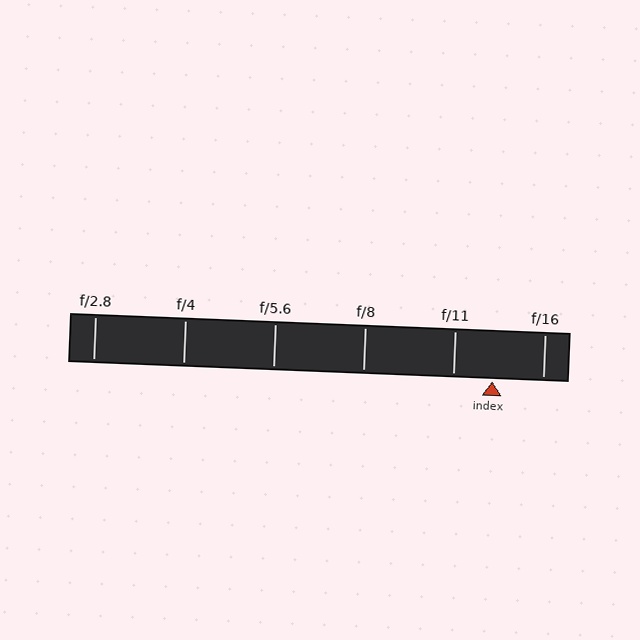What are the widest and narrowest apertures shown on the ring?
The widest aperture shown is f/2.8 and the narrowest is f/16.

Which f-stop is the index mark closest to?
The index mark is closest to f/11.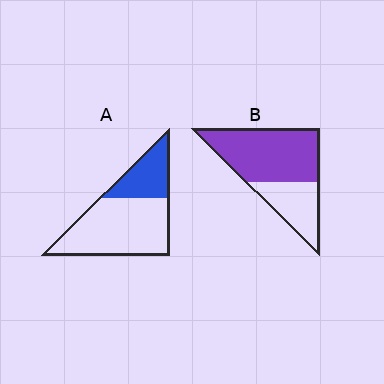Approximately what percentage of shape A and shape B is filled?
A is approximately 30% and B is approximately 65%.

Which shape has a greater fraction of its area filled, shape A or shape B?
Shape B.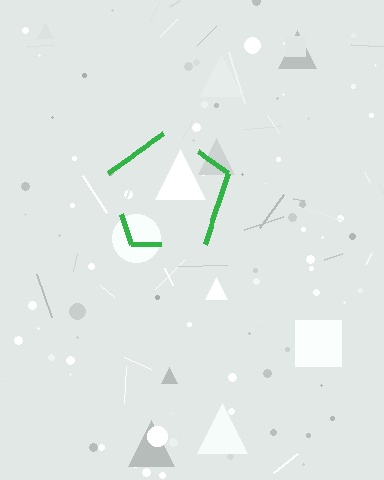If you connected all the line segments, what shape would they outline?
They would outline a pentagon.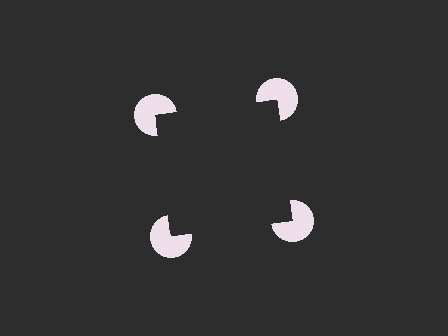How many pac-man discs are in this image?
There are 4 — one at each vertex of the illusory square.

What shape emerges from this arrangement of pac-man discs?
An illusory square — its edges are inferred from the aligned wedge cuts in the pac-man discs, not physically drawn.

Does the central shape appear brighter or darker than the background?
It typically appears slightly darker than the background, even though no actual brightness change is drawn.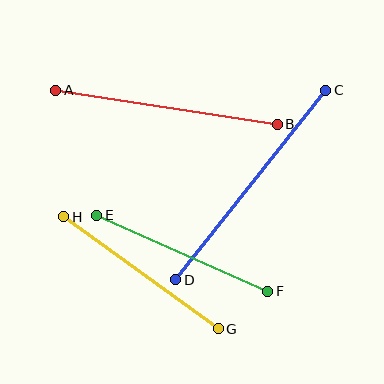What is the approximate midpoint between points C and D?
The midpoint is at approximately (251, 185) pixels.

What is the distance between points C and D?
The distance is approximately 242 pixels.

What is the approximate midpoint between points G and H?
The midpoint is at approximately (141, 273) pixels.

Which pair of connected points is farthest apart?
Points C and D are farthest apart.